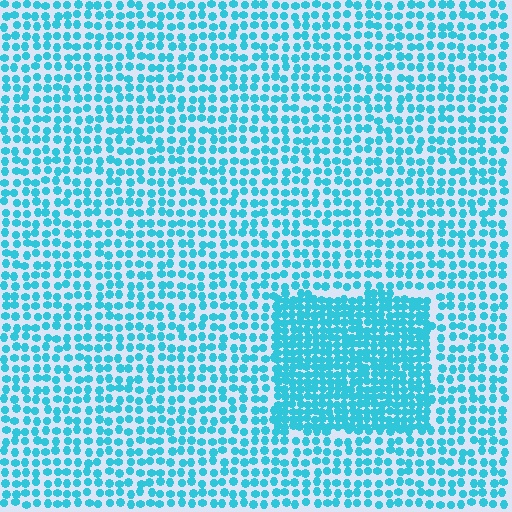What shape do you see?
I see a rectangle.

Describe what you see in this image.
The image contains small cyan elements arranged at two different densities. A rectangle-shaped region is visible where the elements are more densely packed than the surrounding area.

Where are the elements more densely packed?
The elements are more densely packed inside the rectangle boundary.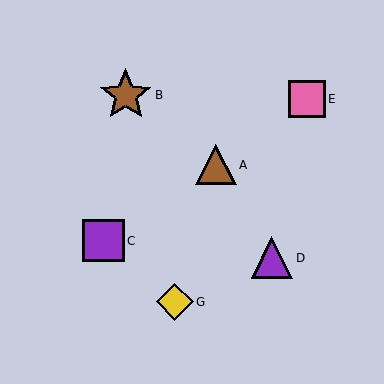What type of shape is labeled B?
Shape B is a brown star.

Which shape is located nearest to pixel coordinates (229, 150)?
The brown triangle (labeled A) at (216, 165) is nearest to that location.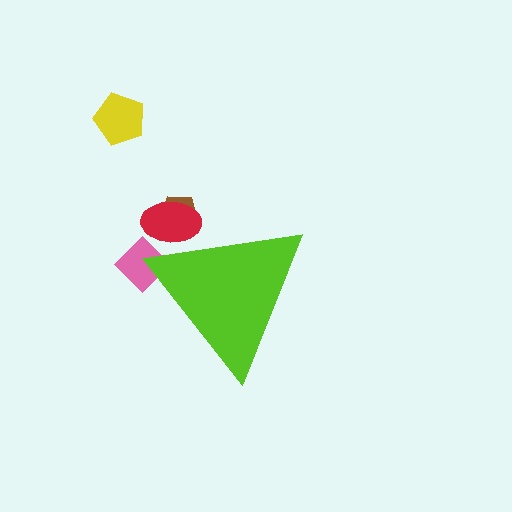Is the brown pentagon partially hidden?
Yes, the brown pentagon is partially hidden behind the lime triangle.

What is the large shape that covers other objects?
A lime triangle.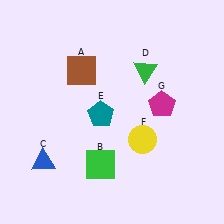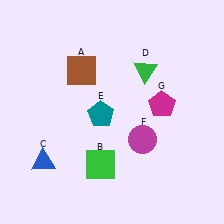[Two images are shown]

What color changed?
The circle (F) changed from yellow in Image 1 to magenta in Image 2.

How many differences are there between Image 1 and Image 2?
There is 1 difference between the two images.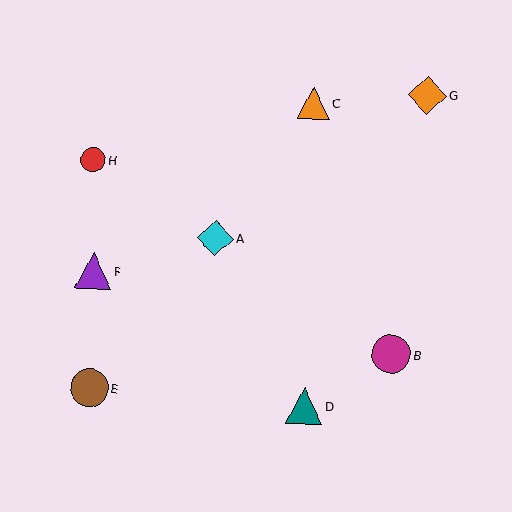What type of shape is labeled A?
Shape A is a cyan diamond.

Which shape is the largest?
The magenta circle (labeled B) is the largest.